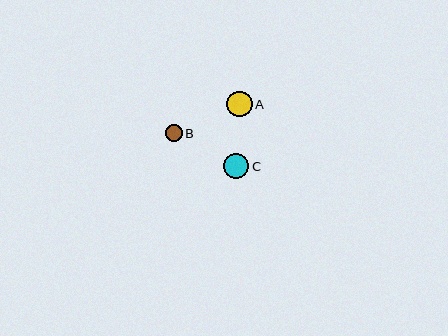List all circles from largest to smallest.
From largest to smallest: A, C, B.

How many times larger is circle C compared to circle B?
Circle C is approximately 1.5 times the size of circle B.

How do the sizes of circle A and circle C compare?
Circle A and circle C are approximately the same size.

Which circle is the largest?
Circle A is the largest with a size of approximately 25 pixels.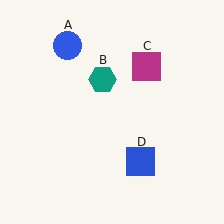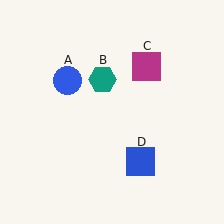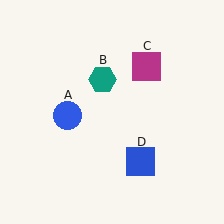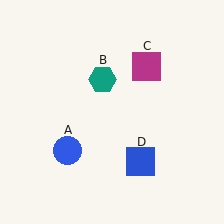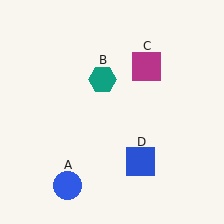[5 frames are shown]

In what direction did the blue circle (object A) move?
The blue circle (object A) moved down.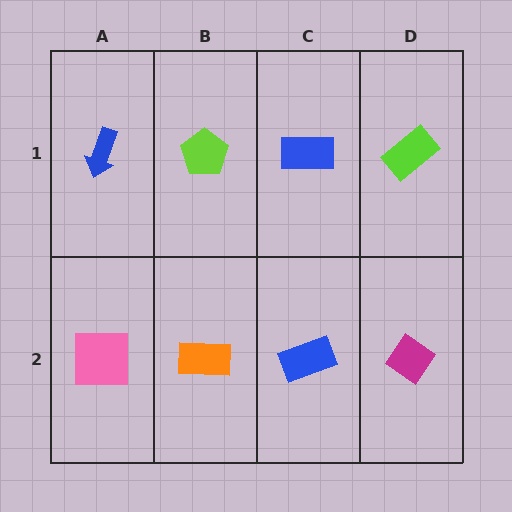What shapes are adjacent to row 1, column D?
A magenta diamond (row 2, column D), a blue rectangle (row 1, column C).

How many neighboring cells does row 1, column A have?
2.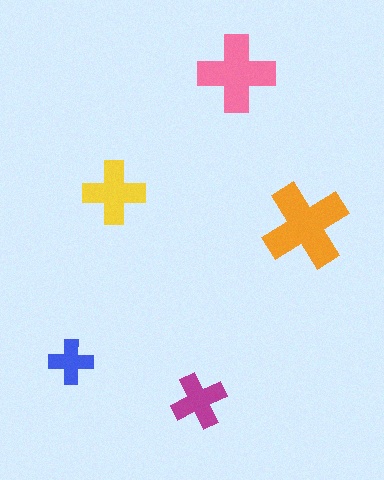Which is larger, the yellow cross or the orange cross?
The orange one.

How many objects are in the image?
There are 5 objects in the image.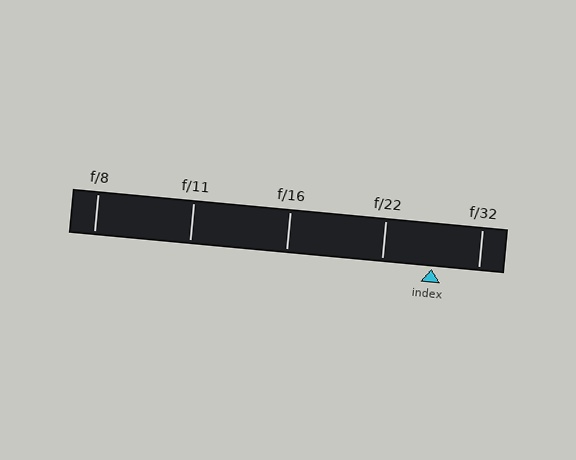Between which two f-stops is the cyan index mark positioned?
The index mark is between f/22 and f/32.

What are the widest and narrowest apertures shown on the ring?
The widest aperture shown is f/8 and the narrowest is f/32.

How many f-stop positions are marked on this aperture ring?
There are 5 f-stop positions marked.